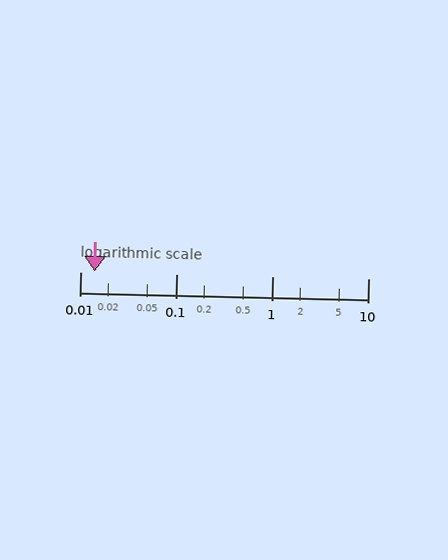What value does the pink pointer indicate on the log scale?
The pointer indicates approximately 0.014.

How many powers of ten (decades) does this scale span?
The scale spans 3 decades, from 0.01 to 10.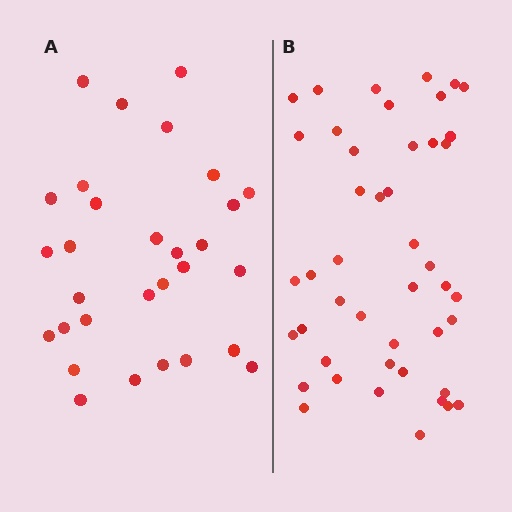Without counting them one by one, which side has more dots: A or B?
Region B (the right region) has more dots.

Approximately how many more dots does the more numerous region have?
Region B has approximately 15 more dots than region A.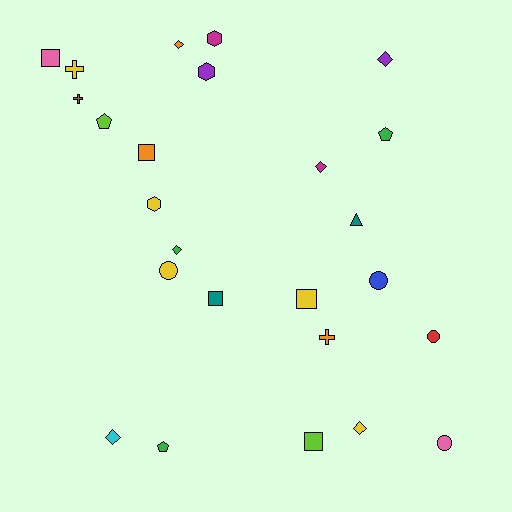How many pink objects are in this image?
There are 2 pink objects.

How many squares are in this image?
There are 5 squares.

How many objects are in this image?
There are 25 objects.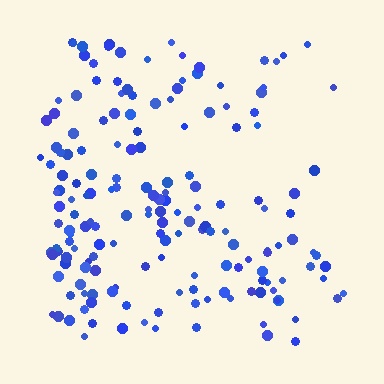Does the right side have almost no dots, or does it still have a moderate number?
Still a moderate number, just noticeably fewer than the left.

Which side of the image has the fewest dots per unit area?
The right.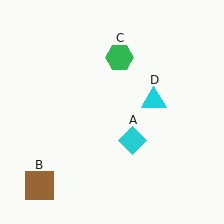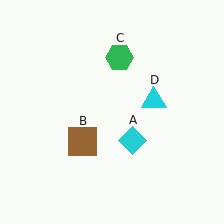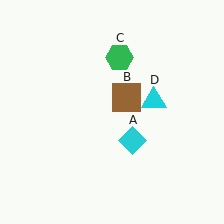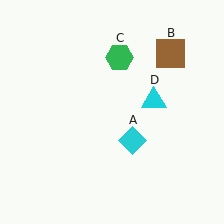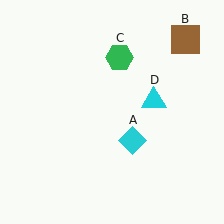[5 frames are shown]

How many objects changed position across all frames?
1 object changed position: brown square (object B).